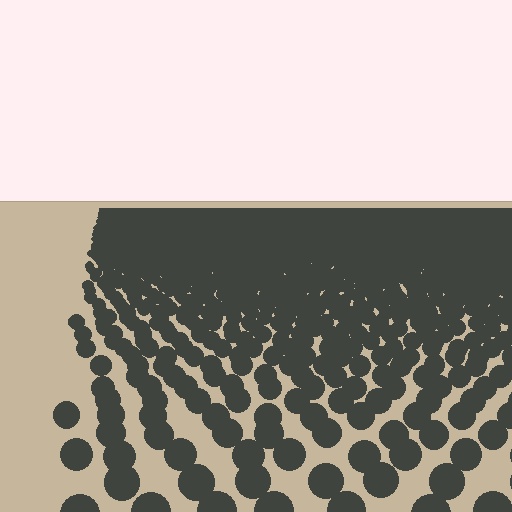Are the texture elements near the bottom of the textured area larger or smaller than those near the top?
Larger. Near the bottom, elements are closer to the viewer and appear at a bigger on-screen size.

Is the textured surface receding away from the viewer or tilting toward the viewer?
The surface is receding away from the viewer. Texture elements get smaller and denser toward the top.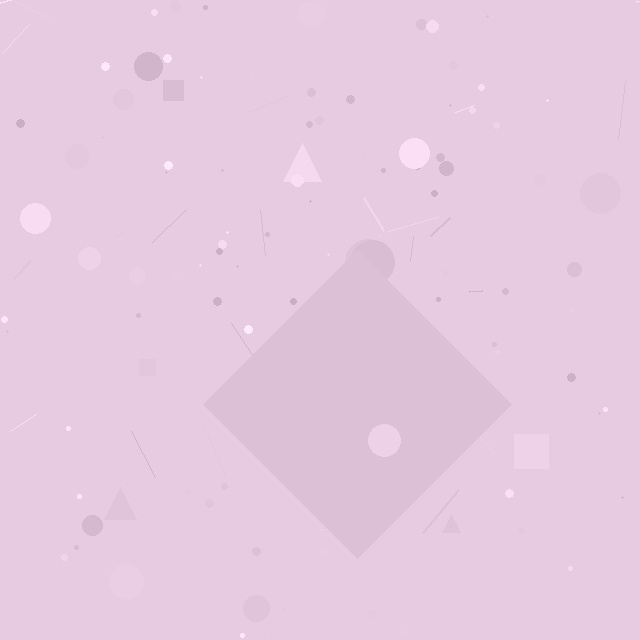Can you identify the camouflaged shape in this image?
The camouflaged shape is a diamond.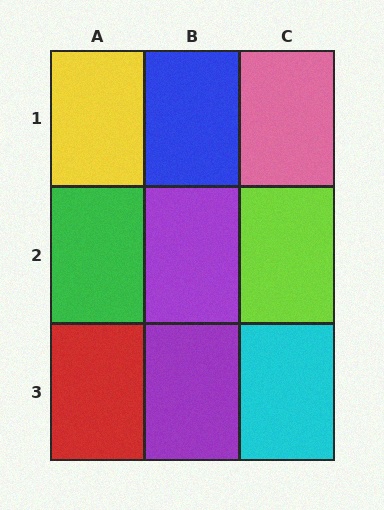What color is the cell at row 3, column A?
Red.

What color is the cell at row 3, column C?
Cyan.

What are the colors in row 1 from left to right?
Yellow, blue, pink.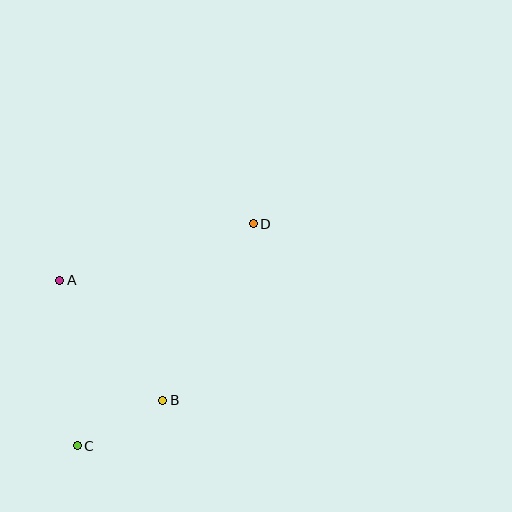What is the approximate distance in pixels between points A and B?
The distance between A and B is approximately 158 pixels.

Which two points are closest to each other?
Points B and C are closest to each other.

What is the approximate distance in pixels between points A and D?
The distance between A and D is approximately 202 pixels.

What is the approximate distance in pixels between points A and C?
The distance between A and C is approximately 166 pixels.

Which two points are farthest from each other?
Points C and D are farthest from each other.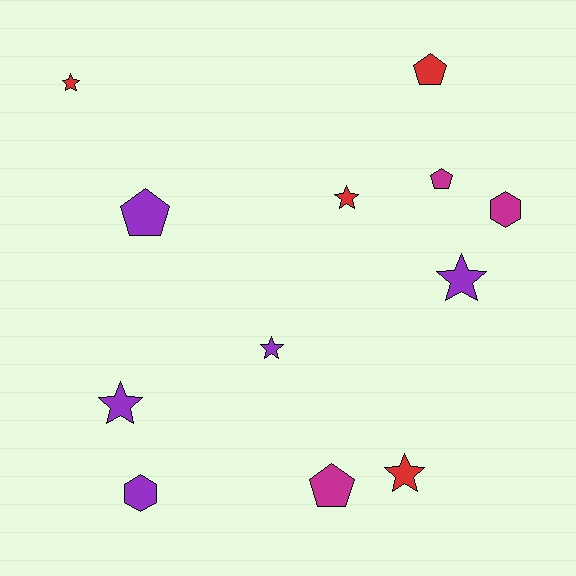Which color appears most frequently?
Purple, with 5 objects.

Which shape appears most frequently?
Star, with 6 objects.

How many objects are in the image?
There are 12 objects.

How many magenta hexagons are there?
There is 1 magenta hexagon.